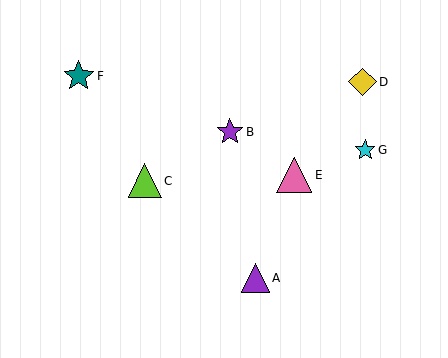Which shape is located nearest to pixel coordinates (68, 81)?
The teal star (labeled F) at (79, 76) is nearest to that location.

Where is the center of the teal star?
The center of the teal star is at (79, 76).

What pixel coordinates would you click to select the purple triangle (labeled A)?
Click at (255, 278) to select the purple triangle A.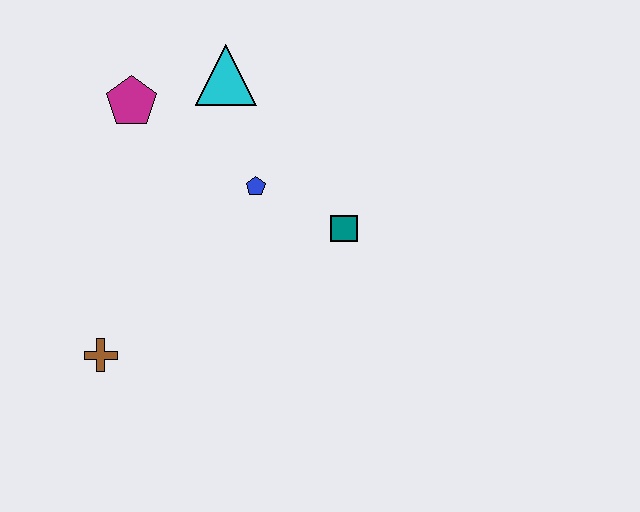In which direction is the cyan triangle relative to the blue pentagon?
The cyan triangle is above the blue pentagon.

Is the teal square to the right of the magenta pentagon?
Yes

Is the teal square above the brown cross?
Yes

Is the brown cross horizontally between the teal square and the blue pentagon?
No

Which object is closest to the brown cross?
The blue pentagon is closest to the brown cross.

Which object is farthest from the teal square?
The brown cross is farthest from the teal square.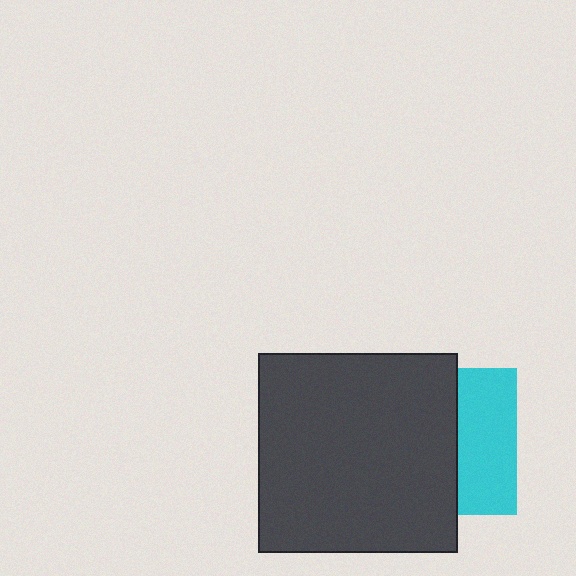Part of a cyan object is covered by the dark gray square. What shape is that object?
It is a square.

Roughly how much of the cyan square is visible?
A small part of it is visible (roughly 41%).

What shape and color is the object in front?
The object in front is a dark gray square.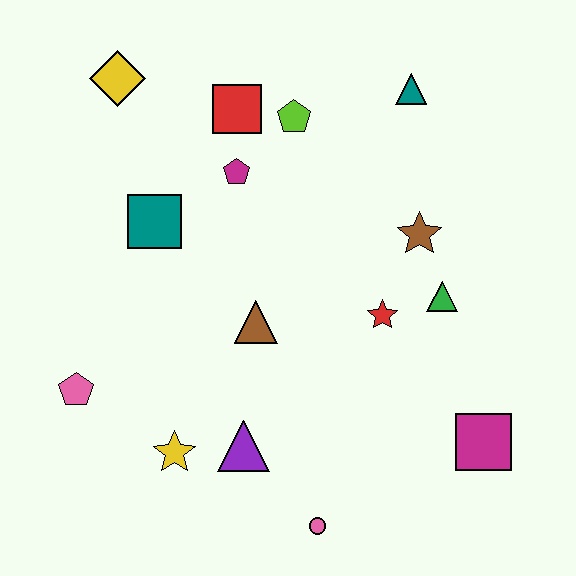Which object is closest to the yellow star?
The purple triangle is closest to the yellow star.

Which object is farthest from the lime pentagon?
The pink circle is farthest from the lime pentagon.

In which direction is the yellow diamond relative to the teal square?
The yellow diamond is above the teal square.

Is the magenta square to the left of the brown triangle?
No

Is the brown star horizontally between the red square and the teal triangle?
No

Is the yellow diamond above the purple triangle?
Yes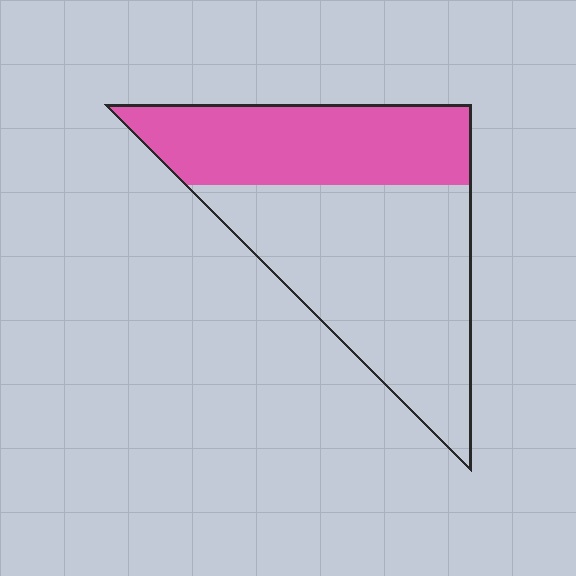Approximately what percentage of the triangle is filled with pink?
Approximately 40%.